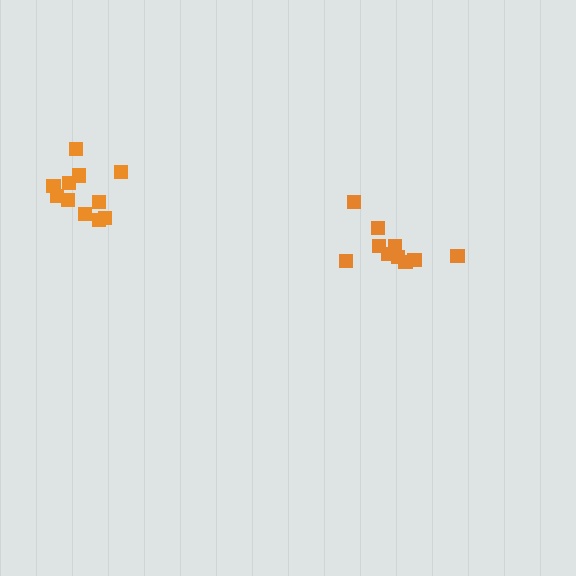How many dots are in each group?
Group 1: 11 dots, Group 2: 11 dots (22 total).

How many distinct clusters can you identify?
There are 2 distinct clusters.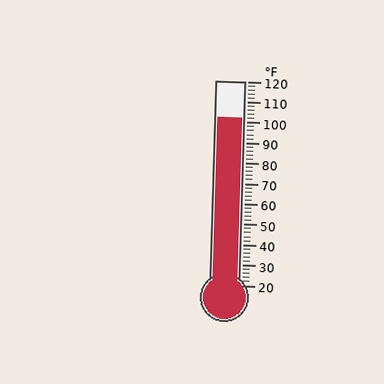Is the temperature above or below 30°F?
The temperature is above 30°F.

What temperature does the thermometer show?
The thermometer shows approximately 102°F.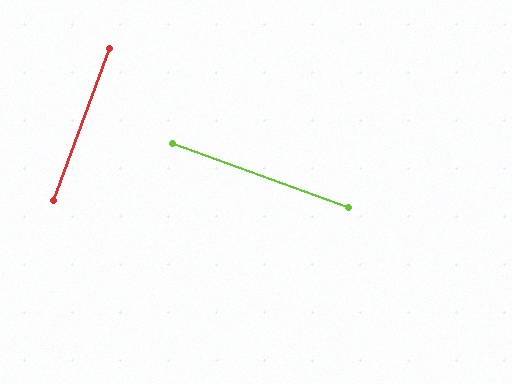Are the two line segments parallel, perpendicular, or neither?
Perpendicular — they meet at approximately 89°.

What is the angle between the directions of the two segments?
Approximately 89 degrees.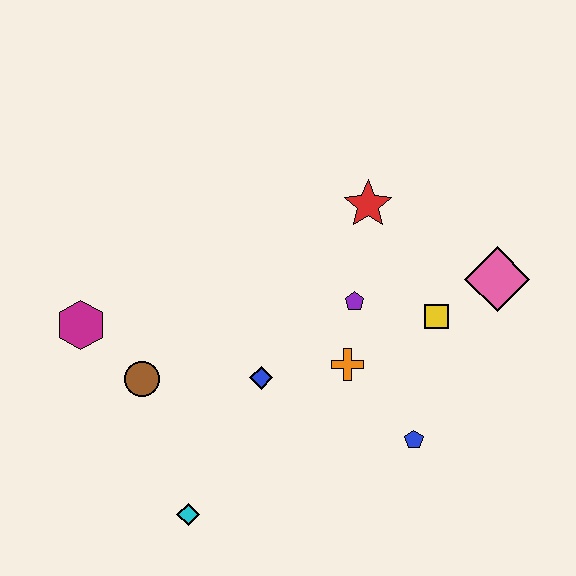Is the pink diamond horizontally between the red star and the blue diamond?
No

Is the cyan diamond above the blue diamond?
No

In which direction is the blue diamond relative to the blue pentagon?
The blue diamond is to the left of the blue pentagon.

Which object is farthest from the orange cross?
The magenta hexagon is farthest from the orange cross.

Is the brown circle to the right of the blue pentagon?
No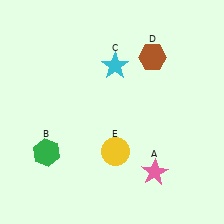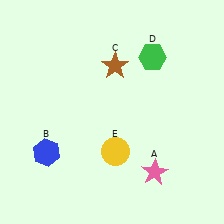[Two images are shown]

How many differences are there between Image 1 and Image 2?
There are 3 differences between the two images.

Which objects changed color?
B changed from green to blue. C changed from cyan to brown. D changed from brown to green.